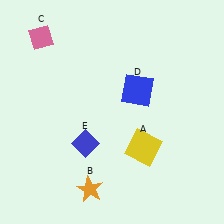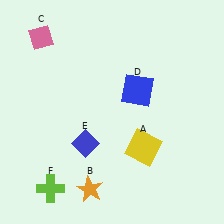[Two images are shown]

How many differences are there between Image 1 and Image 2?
There is 1 difference between the two images.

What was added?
A lime cross (F) was added in Image 2.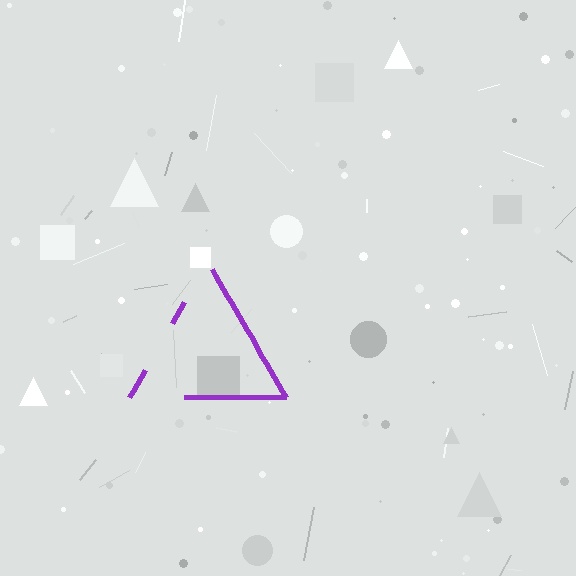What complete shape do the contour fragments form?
The contour fragments form a triangle.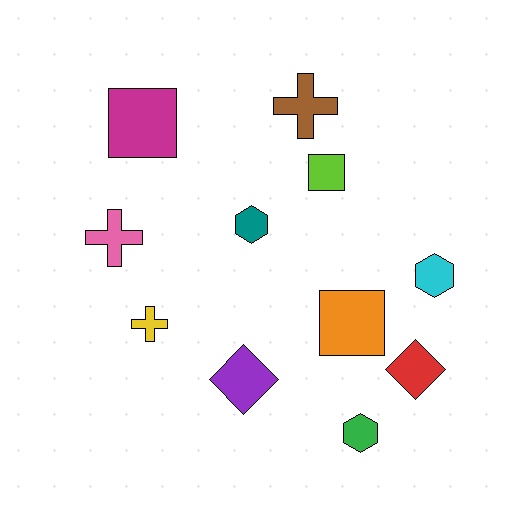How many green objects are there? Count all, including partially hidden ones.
There is 1 green object.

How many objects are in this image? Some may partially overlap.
There are 11 objects.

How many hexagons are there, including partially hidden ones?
There are 3 hexagons.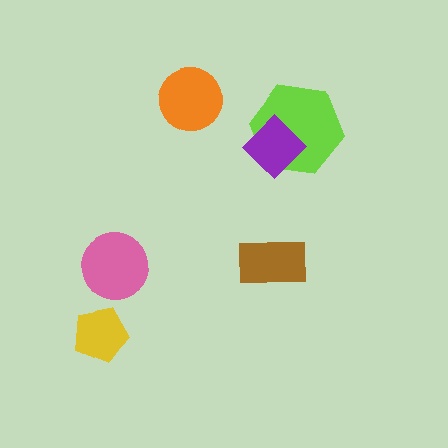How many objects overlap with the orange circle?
0 objects overlap with the orange circle.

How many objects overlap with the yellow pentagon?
0 objects overlap with the yellow pentagon.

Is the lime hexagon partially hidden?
Yes, it is partially covered by another shape.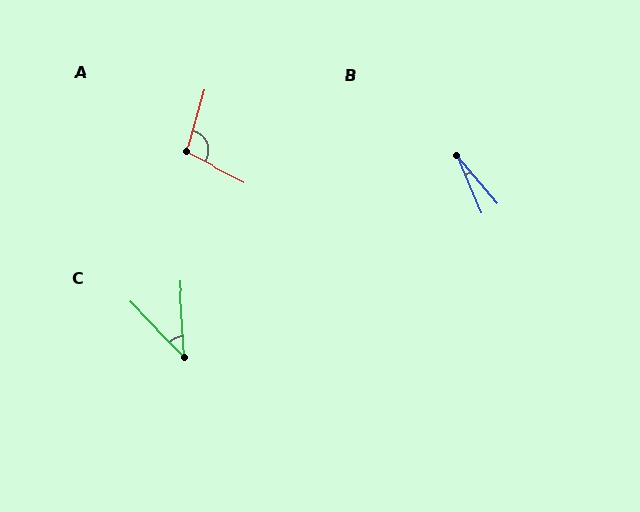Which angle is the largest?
A, at approximately 101 degrees.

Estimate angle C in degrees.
Approximately 41 degrees.